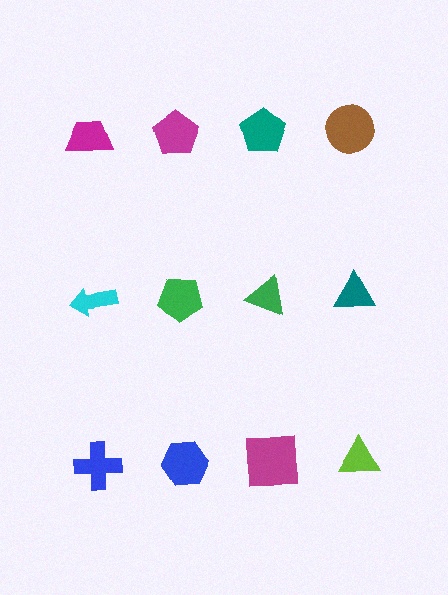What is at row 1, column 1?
A magenta trapezoid.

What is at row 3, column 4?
A lime triangle.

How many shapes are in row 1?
4 shapes.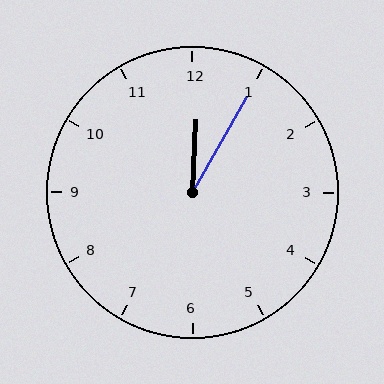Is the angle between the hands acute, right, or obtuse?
It is acute.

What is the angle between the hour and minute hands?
Approximately 28 degrees.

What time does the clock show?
12:05.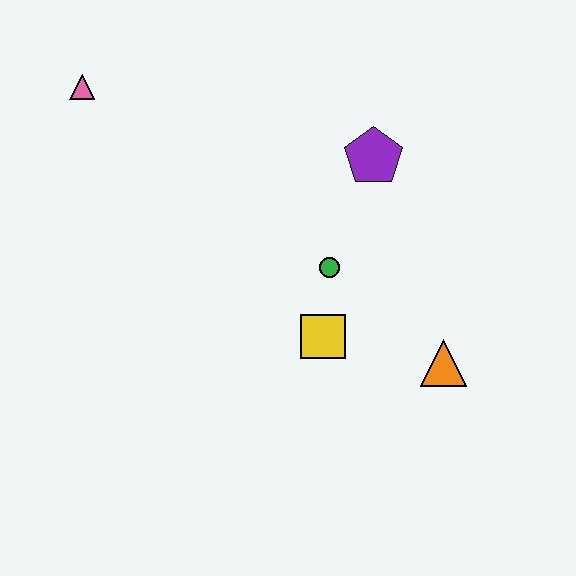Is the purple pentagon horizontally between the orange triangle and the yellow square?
Yes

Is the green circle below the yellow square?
No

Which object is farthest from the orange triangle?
The pink triangle is farthest from the orange triangle.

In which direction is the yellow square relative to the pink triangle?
The yellow square is below the pink triangle.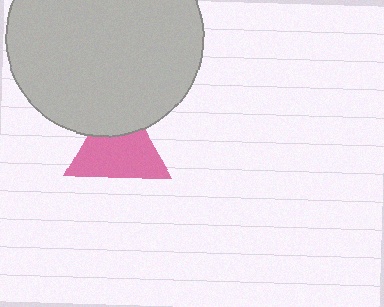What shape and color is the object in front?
The object in front is a light gray circle.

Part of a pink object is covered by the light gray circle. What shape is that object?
It is a triangle.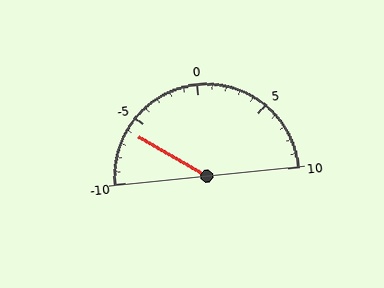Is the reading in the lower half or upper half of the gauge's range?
The reading is in the lower half of the range (-10 to 10).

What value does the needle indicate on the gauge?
The needle indicates approximately -6.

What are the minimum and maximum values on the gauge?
The gauge ranges from -10 to 10.